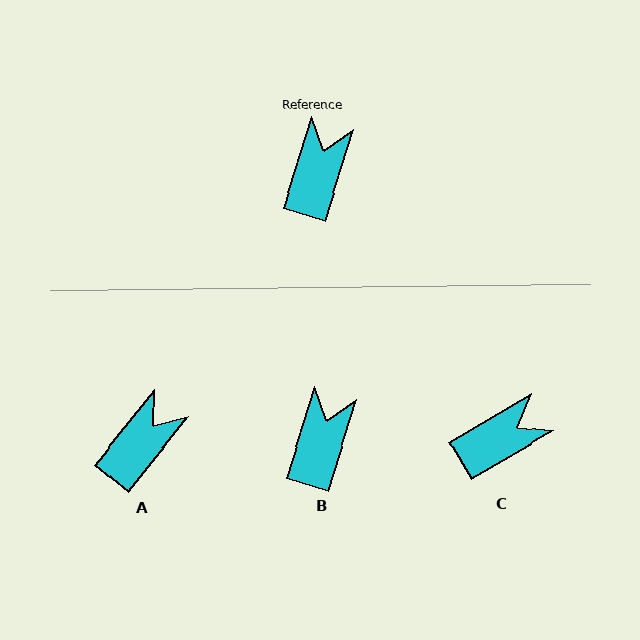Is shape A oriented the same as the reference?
No, it is off by about 21 degrees.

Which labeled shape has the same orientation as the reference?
B.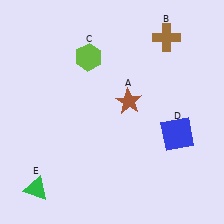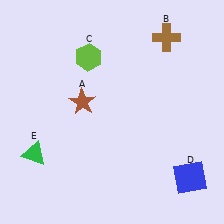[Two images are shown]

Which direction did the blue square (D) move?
The blue square (D) moved down.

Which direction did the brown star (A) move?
The brown star (A) moved left.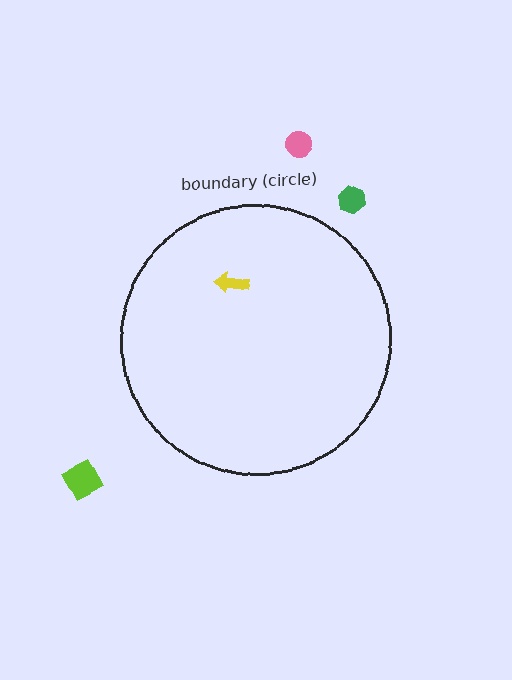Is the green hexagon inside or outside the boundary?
Outside.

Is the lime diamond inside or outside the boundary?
Outside.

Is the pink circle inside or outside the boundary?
Outside.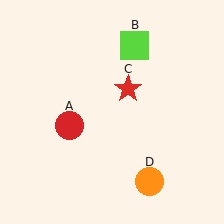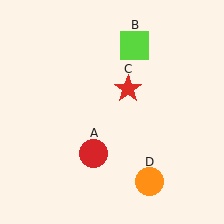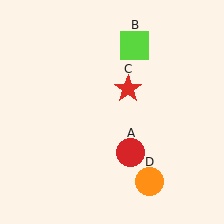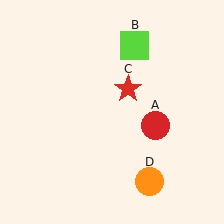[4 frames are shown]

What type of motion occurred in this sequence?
The red circle (object A) rotated counterclockwise around the center of the scene.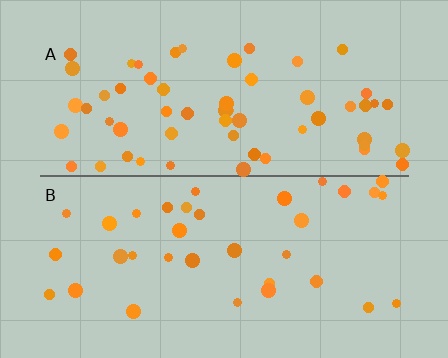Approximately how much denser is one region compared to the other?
Approximately 1.7× — region A over region B.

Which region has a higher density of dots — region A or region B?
A (the top).